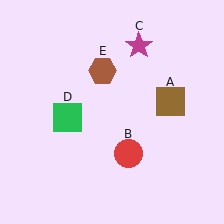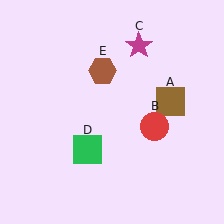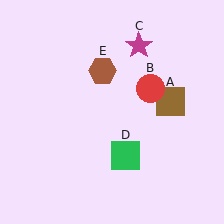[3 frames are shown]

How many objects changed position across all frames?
2 objects changed position: red circle (object B), green square (object D).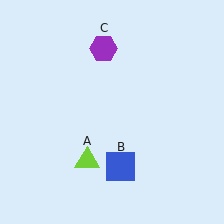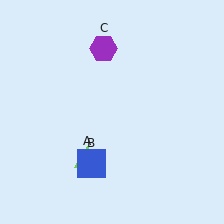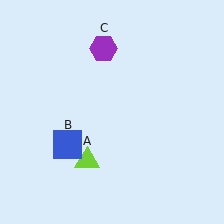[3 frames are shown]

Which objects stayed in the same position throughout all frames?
Lime triangle (object A) and purple hexagon (object C) remained stationary.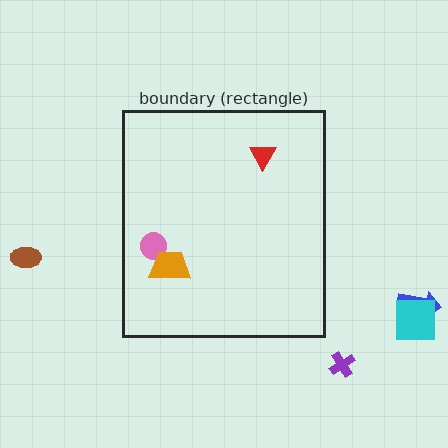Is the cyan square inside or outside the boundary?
Outside.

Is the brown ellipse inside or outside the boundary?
Outside.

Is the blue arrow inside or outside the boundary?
Outside.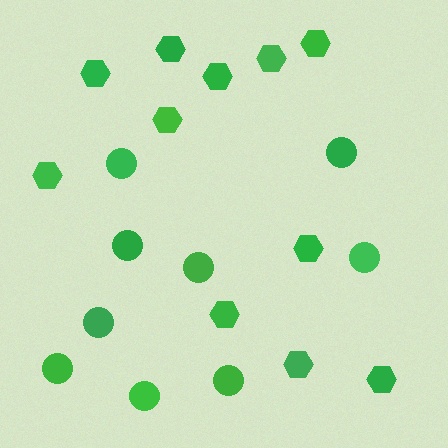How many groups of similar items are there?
There are 2 groups: one group of hexagons (11) and one group of circles (9).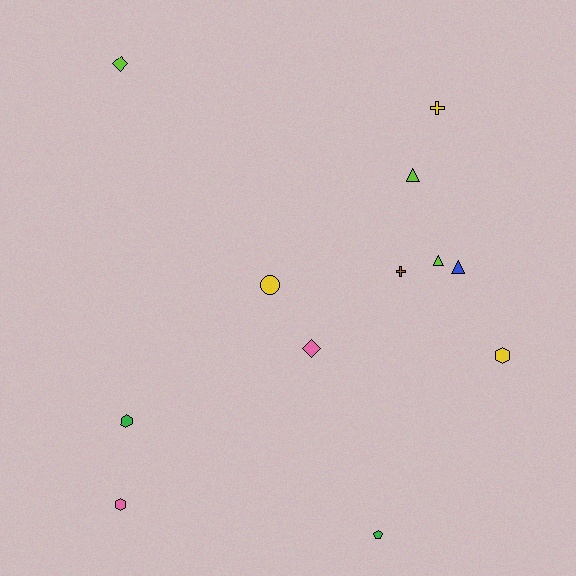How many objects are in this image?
There are 12 objects.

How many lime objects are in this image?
There are 3 lime objects.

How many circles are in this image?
There is 1 circle.